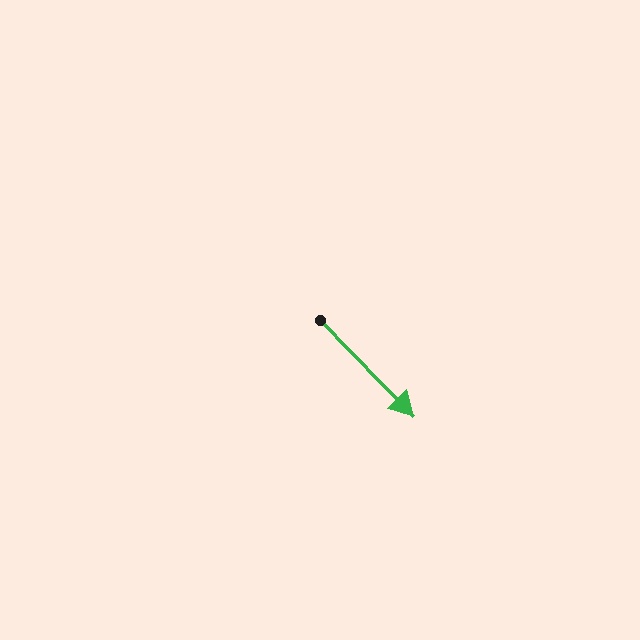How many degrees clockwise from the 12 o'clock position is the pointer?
Approximately 136 degrees.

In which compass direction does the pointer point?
Southeast.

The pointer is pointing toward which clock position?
Roughly 5 o'clock.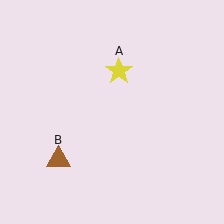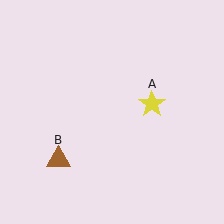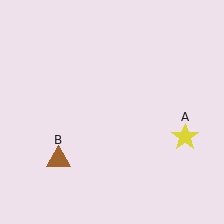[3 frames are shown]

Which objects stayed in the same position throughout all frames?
Brown triangle (object B) remained stationary.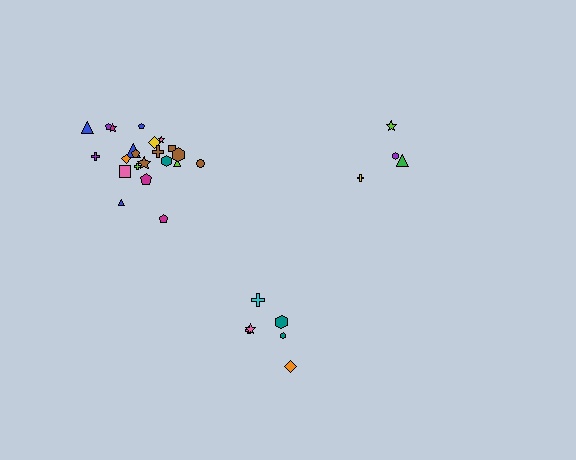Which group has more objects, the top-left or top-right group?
The top-left group.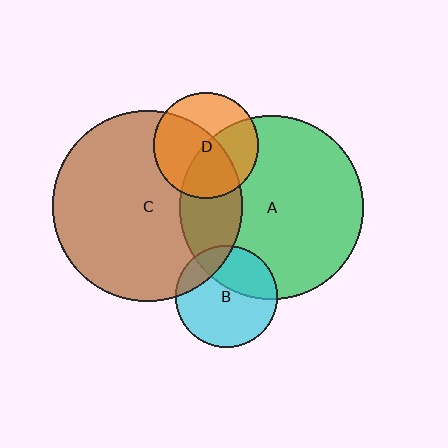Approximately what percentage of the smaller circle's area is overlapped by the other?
Approximately 25%.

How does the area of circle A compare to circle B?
Approximately 3.2 times.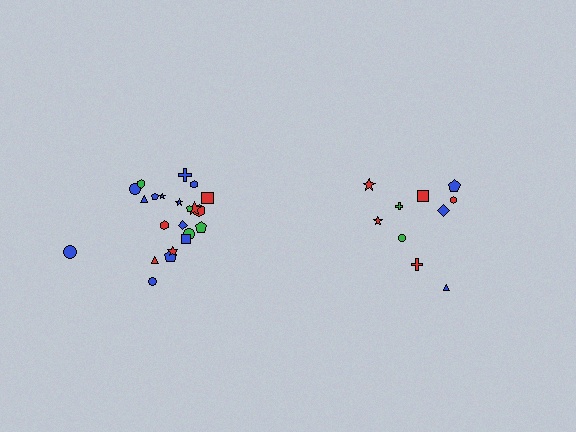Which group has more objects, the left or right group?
The left group.